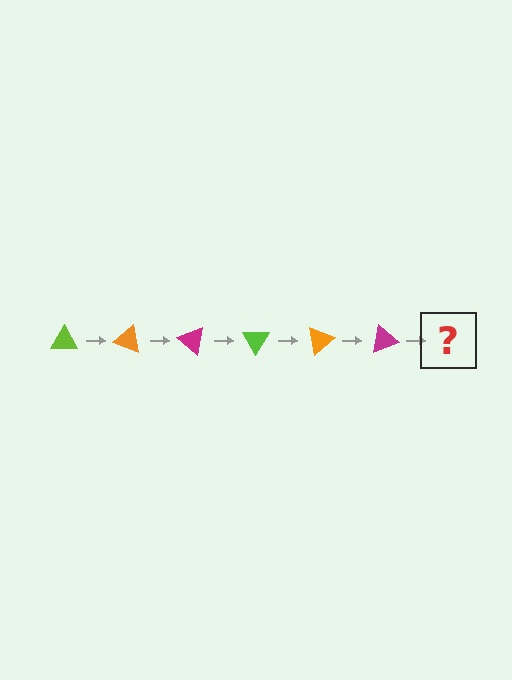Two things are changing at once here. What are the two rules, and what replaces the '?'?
The two rules are that it rotates 20 degrees each step and the color cycles through lime, orange, and magenta. The '?' should be a lime triangle, rotated 120 degrees from the start.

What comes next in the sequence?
The next element should be a lime triangle, rotated 120 degrees from the start.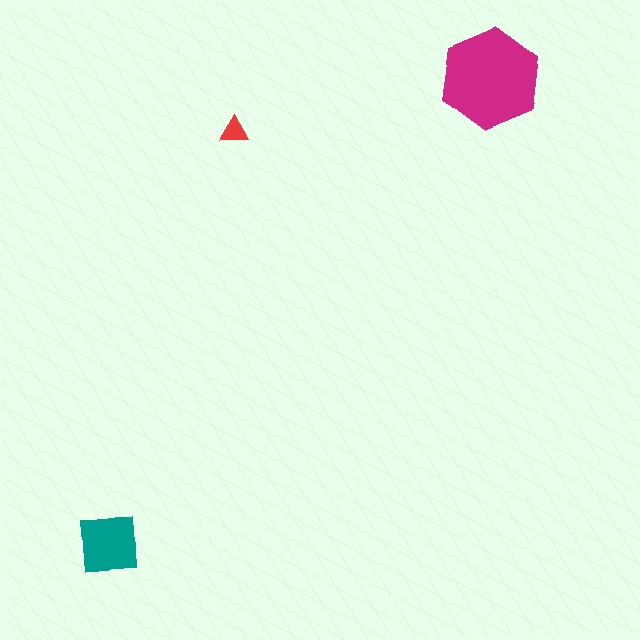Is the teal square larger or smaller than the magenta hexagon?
Smaller.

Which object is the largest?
The magenta hexagon.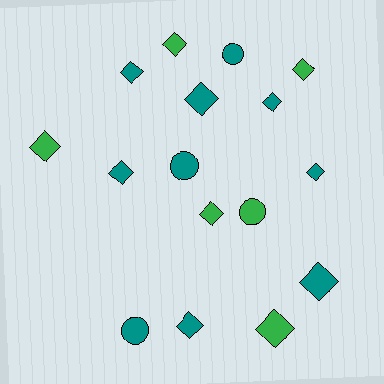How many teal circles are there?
There are 3 teal circles.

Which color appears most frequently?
Teal, with 10 objects.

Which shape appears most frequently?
Diamond, with 12 objects.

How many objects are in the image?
There are 16 objects.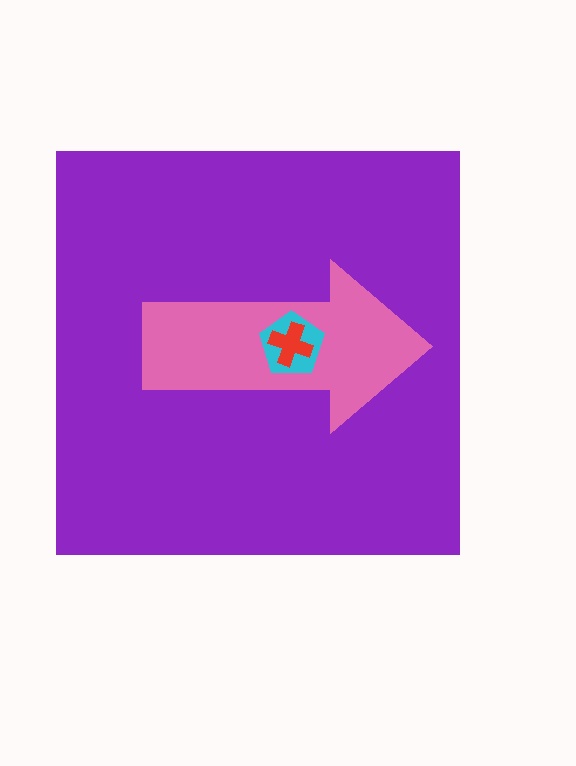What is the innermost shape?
The red cross.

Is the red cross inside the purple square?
Yes.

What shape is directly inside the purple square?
The pink arrow.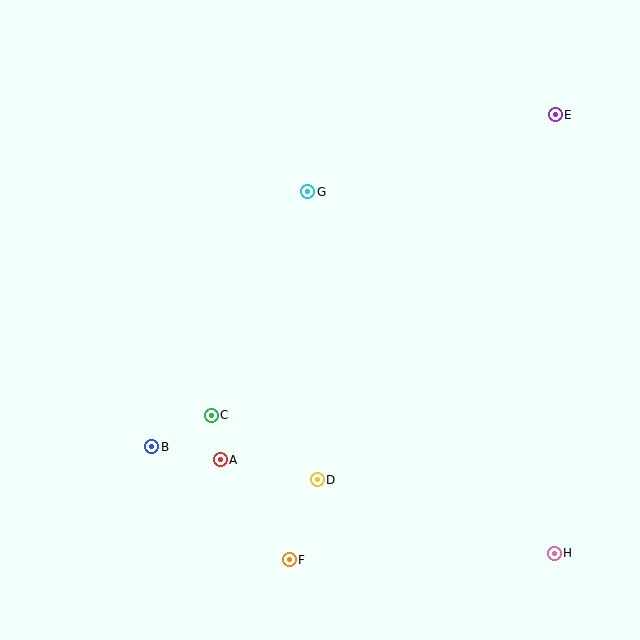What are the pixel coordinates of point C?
Point C is at (211, 415).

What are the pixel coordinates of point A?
Point A is at (220, 460).